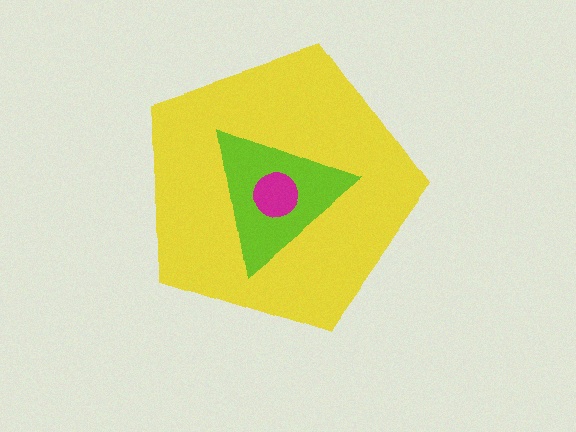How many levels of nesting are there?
3.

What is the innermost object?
The magenta circle.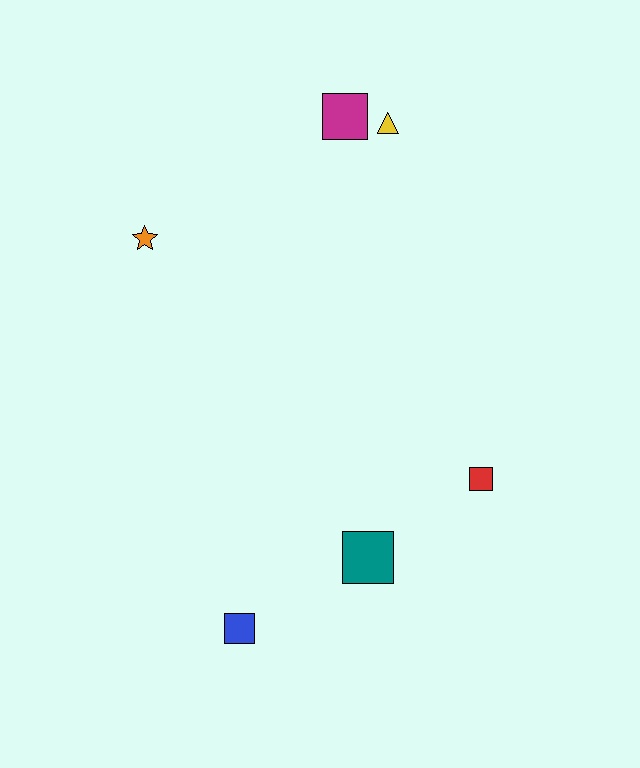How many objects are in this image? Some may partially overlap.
There are 6 objects.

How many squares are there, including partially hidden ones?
There are 4 squares.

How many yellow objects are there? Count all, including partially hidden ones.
There is 1 yellow object.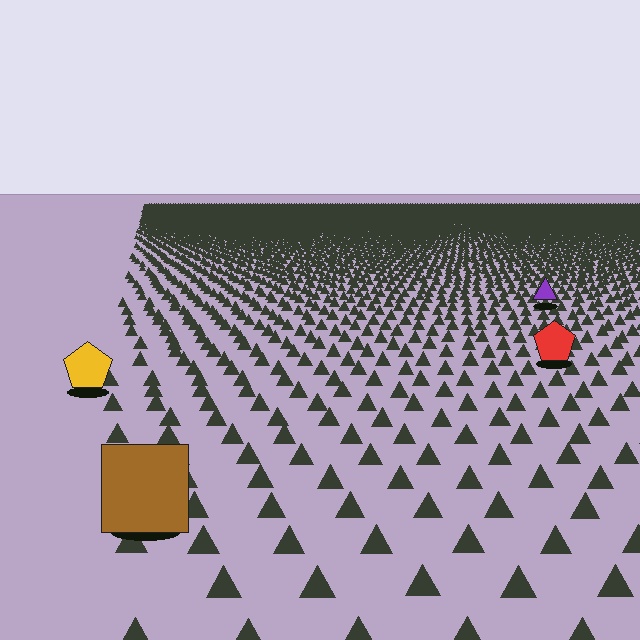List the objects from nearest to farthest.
From nearest to farthest: the brown square, the yellow pentagon, the red pentagon, the purple triangle.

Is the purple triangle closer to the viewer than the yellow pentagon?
No. The yellow pentagon is closer — you can tell from the texture gradient: the ground texture is coarser near it.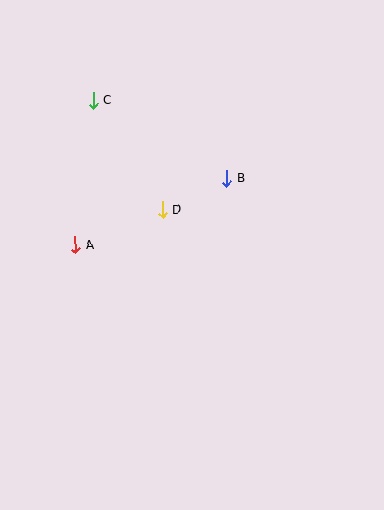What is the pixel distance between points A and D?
The distance between A and D is 94 pixels.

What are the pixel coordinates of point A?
Point A is at (76, 245).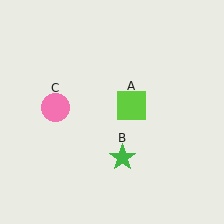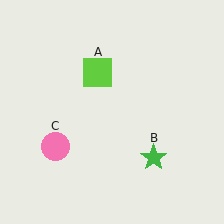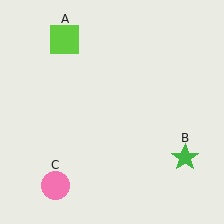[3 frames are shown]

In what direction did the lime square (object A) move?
The lime square (object A) moved up and to the left.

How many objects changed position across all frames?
3 objects changed position: lime square (object A), green star (object B), pink circle (object C).